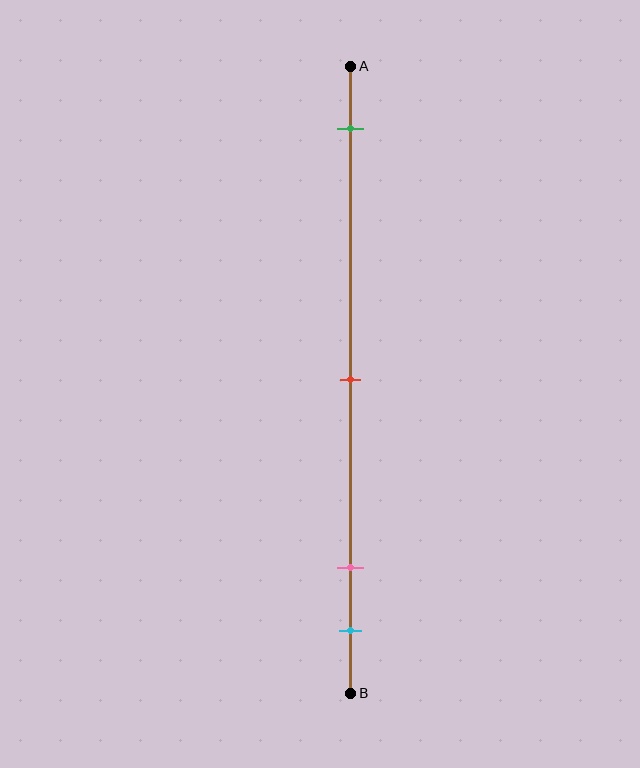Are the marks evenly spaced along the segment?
No, the marks are not evenly spaced.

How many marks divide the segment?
There are 4 marks dividing the segment.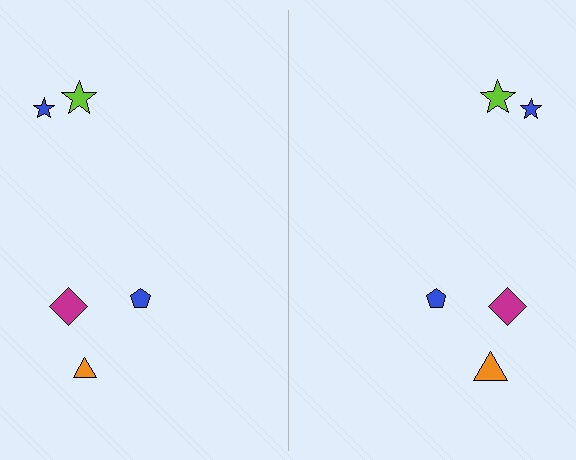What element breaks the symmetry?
The orange triangle on the right side has a different size than its mirror counterpart.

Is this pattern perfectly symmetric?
No, the pattern is not perfectly symmetric. The orange triangle on the right side has a different size than its mirror counterpart.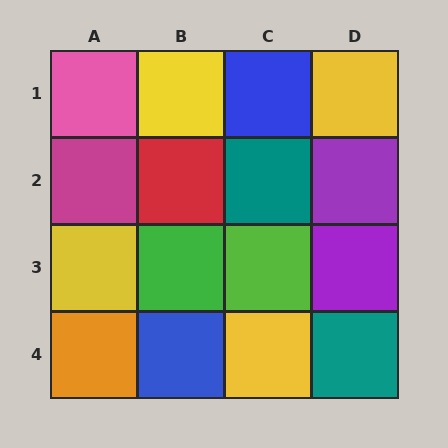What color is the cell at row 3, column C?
Lime.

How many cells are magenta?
1 cell is magenta.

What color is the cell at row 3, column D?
Purple.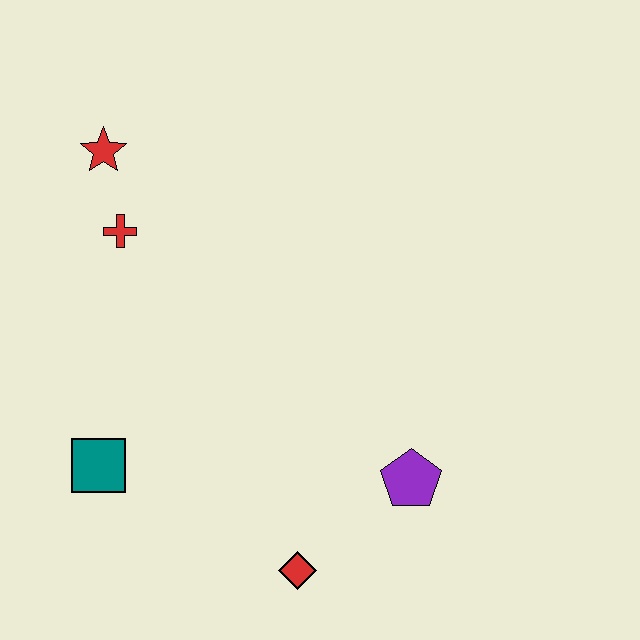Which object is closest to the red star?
The red cross is closest to the red star.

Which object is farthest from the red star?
The red diamond is farthest from the red star.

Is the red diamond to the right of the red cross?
Yes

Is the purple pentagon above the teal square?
No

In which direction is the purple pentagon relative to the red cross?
The purple pentagon is to the right of the red cross.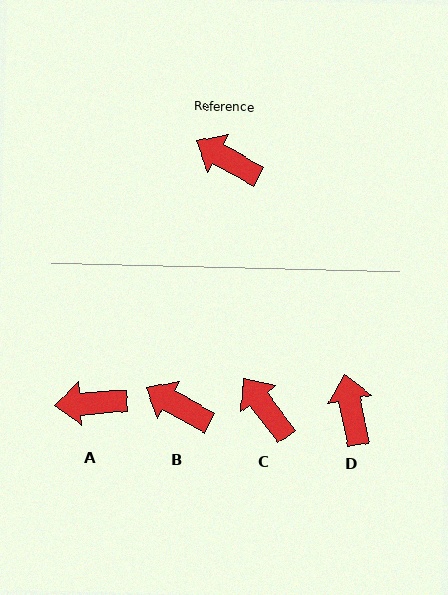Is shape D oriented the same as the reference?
No, it is off by about 49 degrees.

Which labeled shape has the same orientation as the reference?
B.